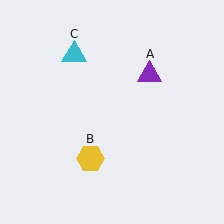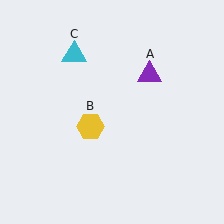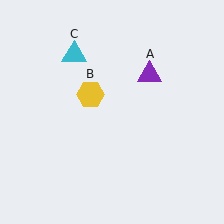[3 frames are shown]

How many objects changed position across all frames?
1 object changed position: yellow hexagon (object B).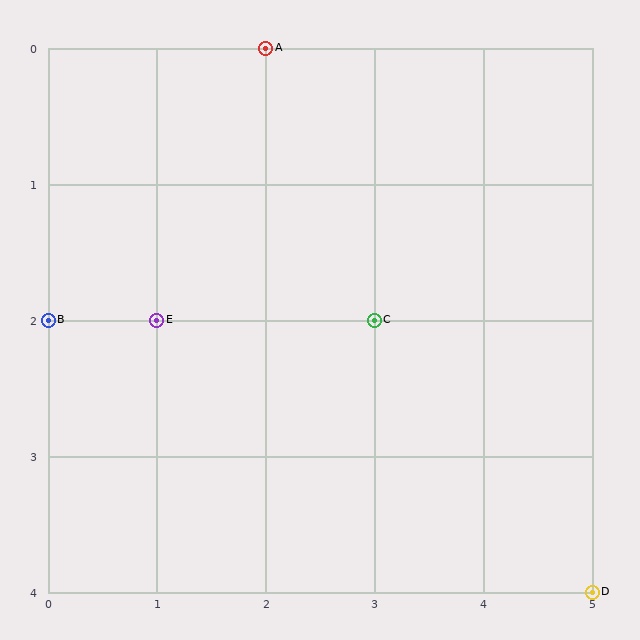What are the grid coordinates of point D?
Point D is at grid coordinates (5, 4).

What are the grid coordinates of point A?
Point A is at grid coordinates (2, 0).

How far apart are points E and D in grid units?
Points E and D are 4 columns and 2 rows apart (about 4.5 grid units diagonally).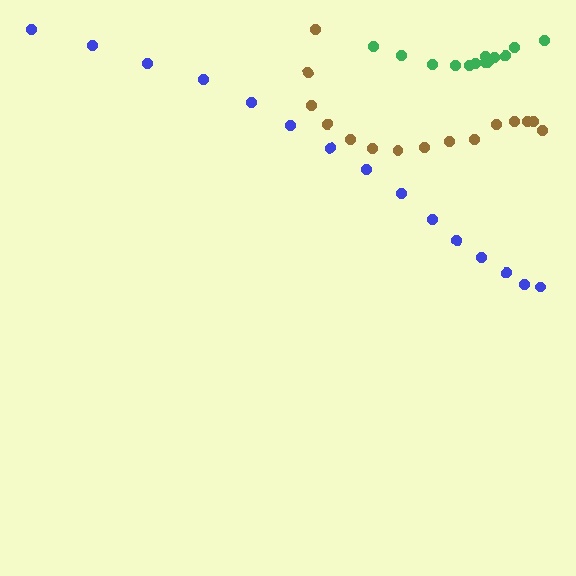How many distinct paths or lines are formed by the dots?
There are 3 distinct paths.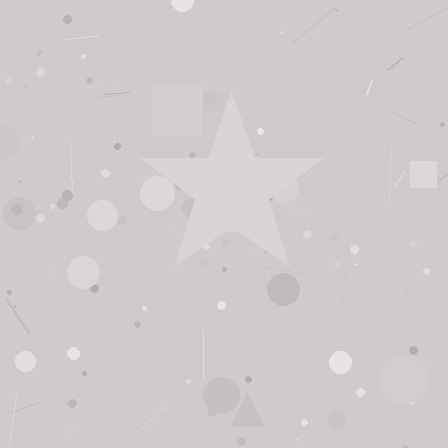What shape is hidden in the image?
A star is hidden in the image.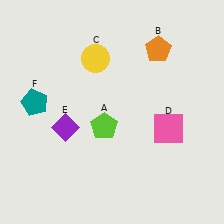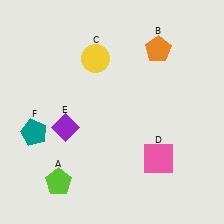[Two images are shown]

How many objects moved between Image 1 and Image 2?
3 objects moved between the two images.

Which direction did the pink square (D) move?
The pink square (D) moved down.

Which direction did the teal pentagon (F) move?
The teal pentagon (F) moved down.